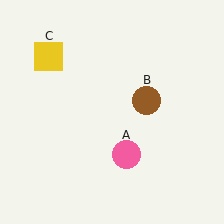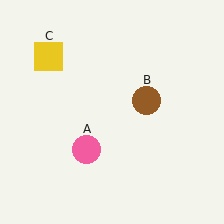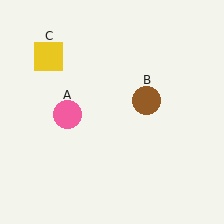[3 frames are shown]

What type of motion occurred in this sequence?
The pink circle (object A) rotated clockwise around the center of the scene.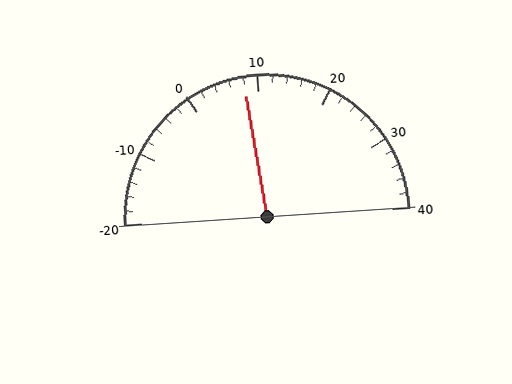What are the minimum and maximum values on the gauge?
The gauge ranges from -20 to 40.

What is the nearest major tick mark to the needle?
The nearest major tick mark is 10.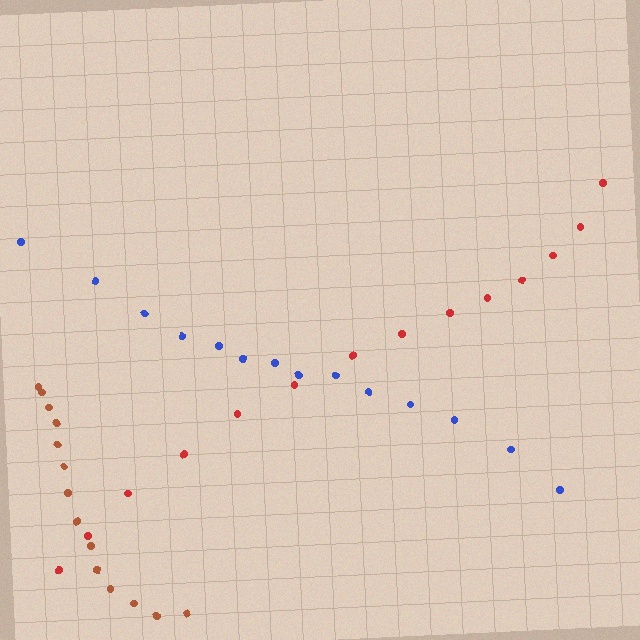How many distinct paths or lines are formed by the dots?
There are 3 distinct paths.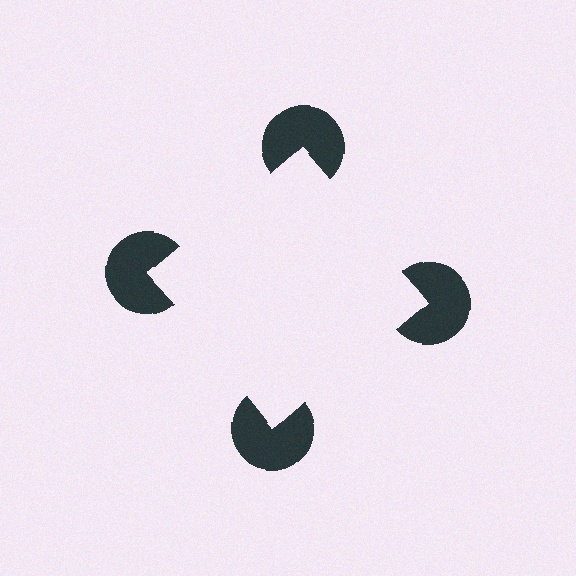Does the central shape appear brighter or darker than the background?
It typically appears slightly brighter than the background, even though no actual brightness change is drawn.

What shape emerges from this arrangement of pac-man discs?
An illusory square — its edges are inferred from the aligned wedge cuts in the pac-man discs, not physically drawn.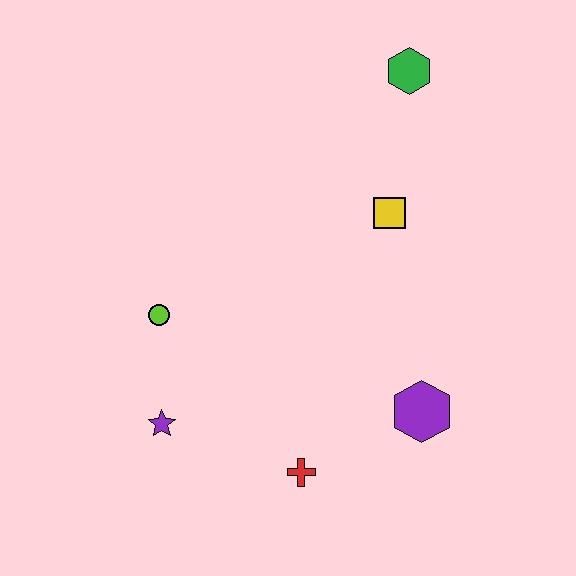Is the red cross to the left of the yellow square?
Yes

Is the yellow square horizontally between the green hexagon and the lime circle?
Yes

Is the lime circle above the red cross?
Yes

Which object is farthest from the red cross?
The green hexagon is farthest from the red cross.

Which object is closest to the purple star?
The lime circle is closest to the purple star.